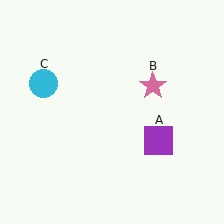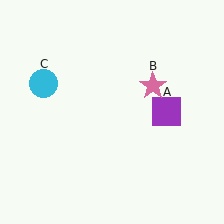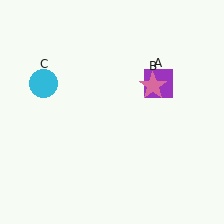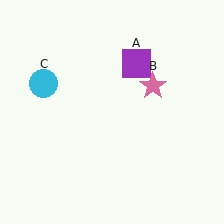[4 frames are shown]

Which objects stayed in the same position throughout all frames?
Pink star (object B) and cyan circle (object C) remained stationary.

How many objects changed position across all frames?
1 object changed position: purple square (object A).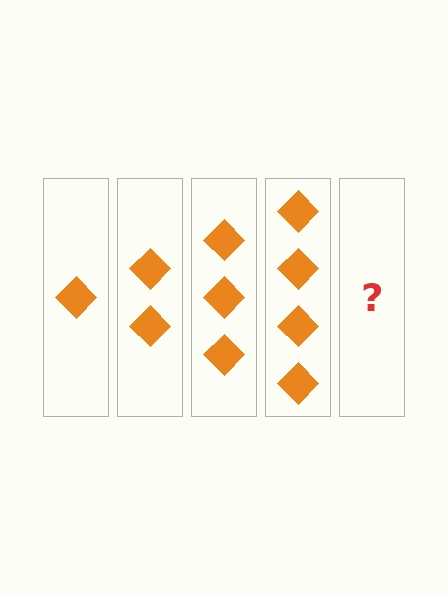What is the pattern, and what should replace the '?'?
The pattern is that each step adds one more diamond. The '?' should be 5 diamonds.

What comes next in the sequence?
The next element should be 5 diamonds.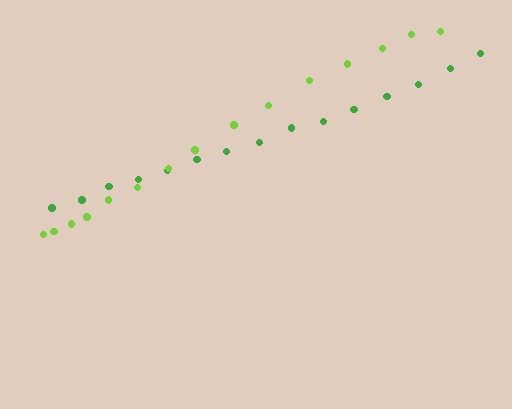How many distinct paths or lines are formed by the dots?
There are 2 distinct paths.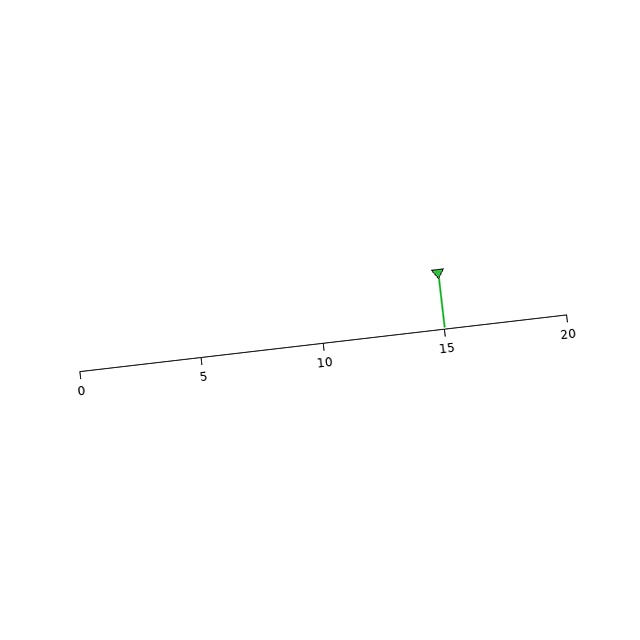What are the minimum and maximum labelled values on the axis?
The axis runs from 0 to 20.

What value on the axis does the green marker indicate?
The marker indicates approximately 15.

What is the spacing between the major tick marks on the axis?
The major ticks are spaced 5 apart.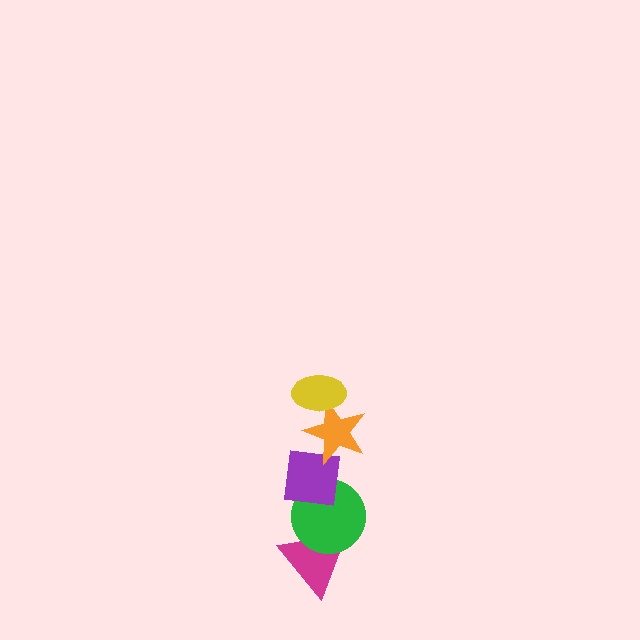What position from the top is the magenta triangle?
The magenta triangle is 5th from the top.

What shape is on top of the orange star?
The yellow ellipse is on top of the orange star.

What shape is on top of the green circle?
The purple square is on top of the green circle.